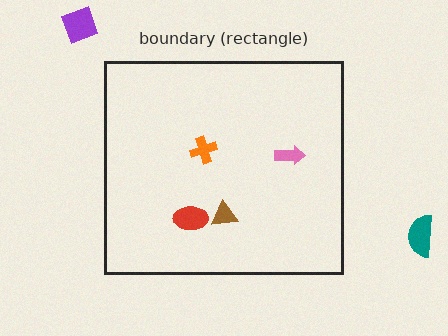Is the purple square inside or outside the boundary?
Outside.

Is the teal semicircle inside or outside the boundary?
Outside.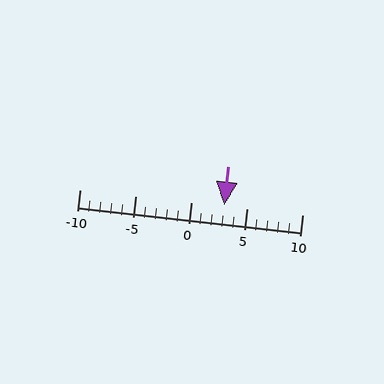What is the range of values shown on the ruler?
The ruler shows values from -10 to 10.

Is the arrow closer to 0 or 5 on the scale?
The arrow is closer to 5.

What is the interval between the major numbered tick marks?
The major tick marks are spaced 5 units apart.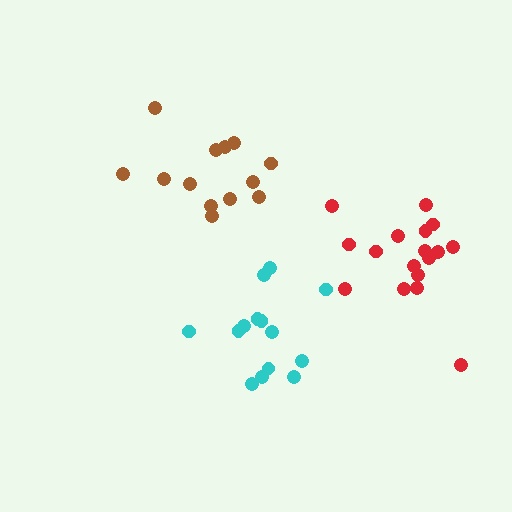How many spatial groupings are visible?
There are 3 spatial groupings.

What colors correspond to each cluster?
The clusters are colored: brown, red, cyan.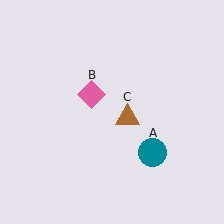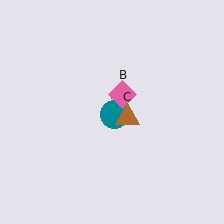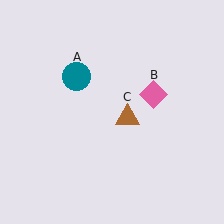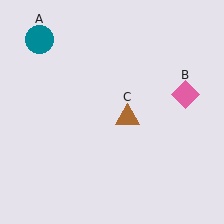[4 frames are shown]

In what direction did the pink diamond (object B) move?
The pink diamond (object B) moved right.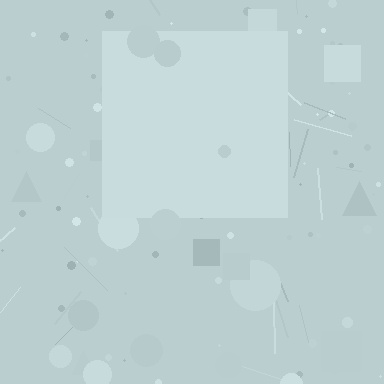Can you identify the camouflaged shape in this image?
The camouflaged shape is a square.